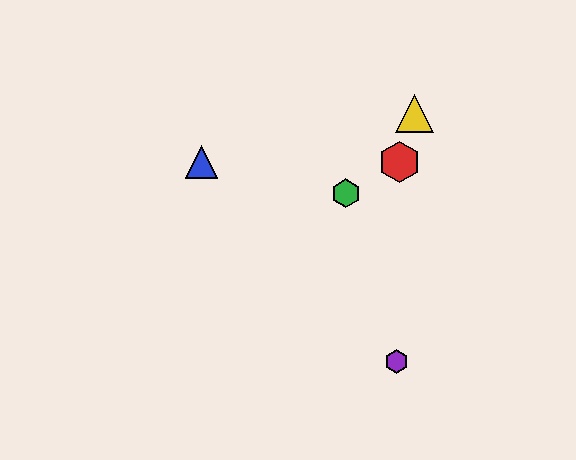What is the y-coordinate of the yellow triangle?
The yellow triangle is at y≈113.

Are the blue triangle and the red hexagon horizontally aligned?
Yes, both are at y≈162.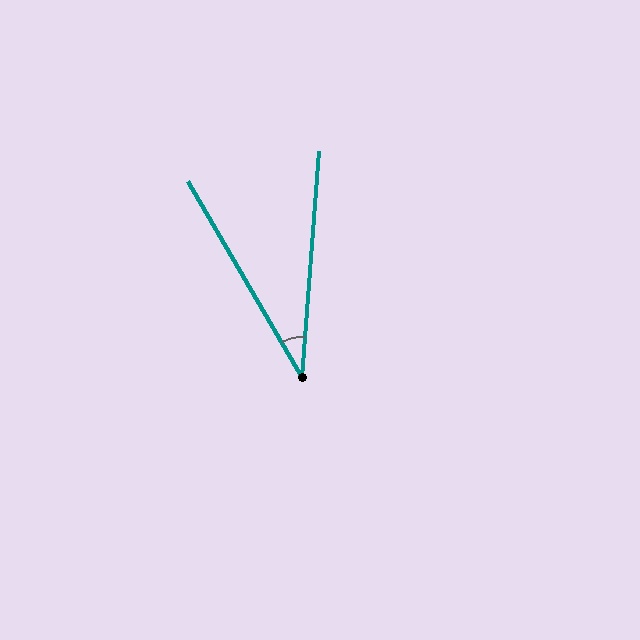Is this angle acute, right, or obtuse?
It is acute.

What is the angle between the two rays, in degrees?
Approximately 35 degrees.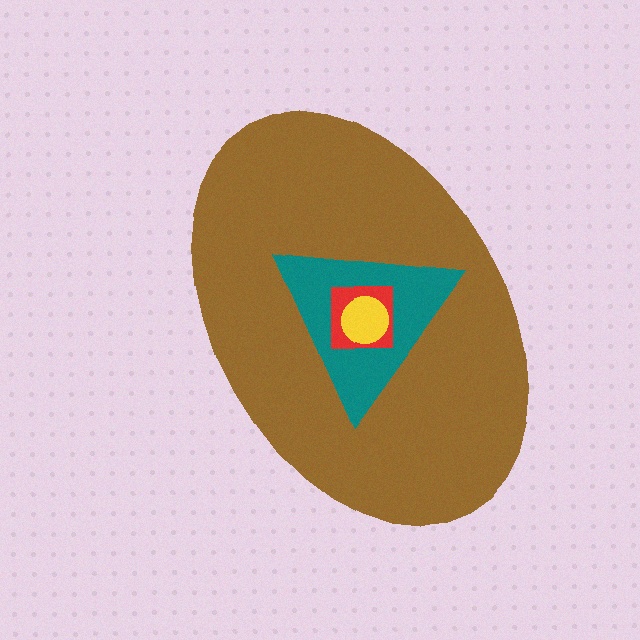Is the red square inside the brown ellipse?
Yes.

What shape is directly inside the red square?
The yellow circle.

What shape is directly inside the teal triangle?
The red square.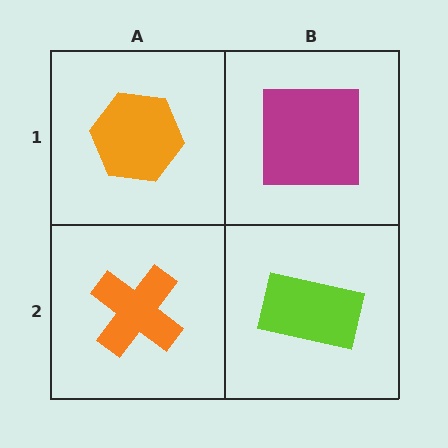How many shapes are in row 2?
2 shapes.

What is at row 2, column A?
An orange cross.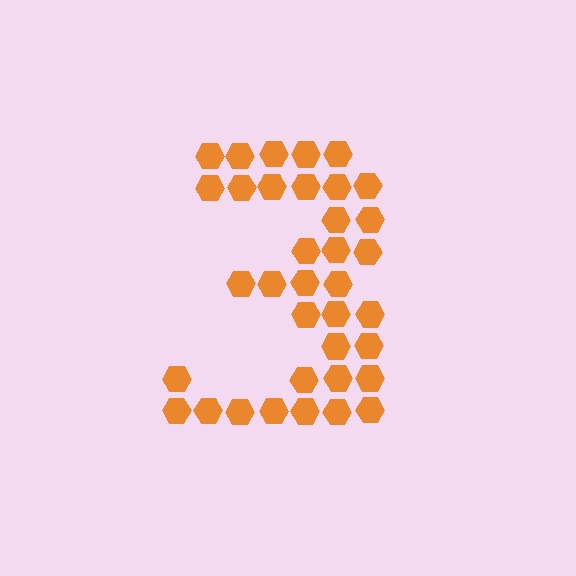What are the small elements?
The small elements are hexagons.